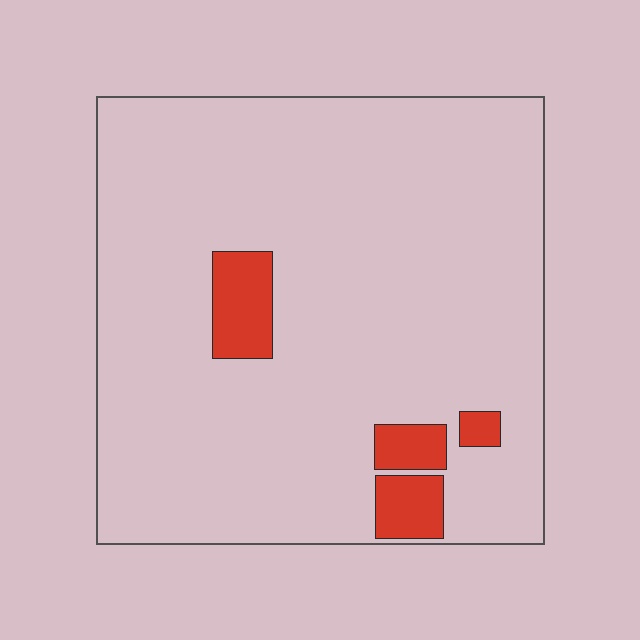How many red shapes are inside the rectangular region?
4.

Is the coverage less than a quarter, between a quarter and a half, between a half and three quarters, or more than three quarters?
Less than a quarter.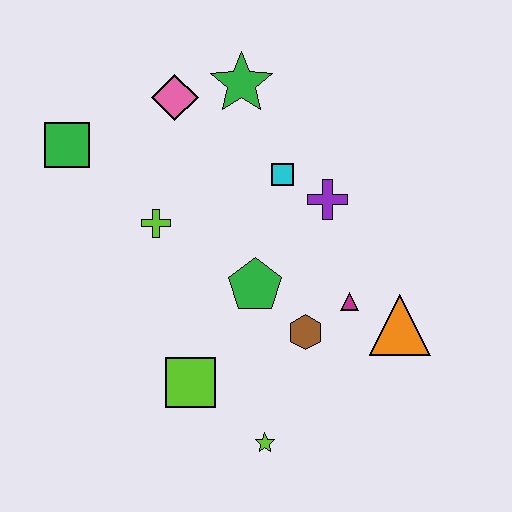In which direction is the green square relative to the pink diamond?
The green square is to the left of the pink diamond.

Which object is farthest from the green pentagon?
The green square is farthest from the green pentagon.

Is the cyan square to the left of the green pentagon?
No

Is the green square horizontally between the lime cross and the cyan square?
No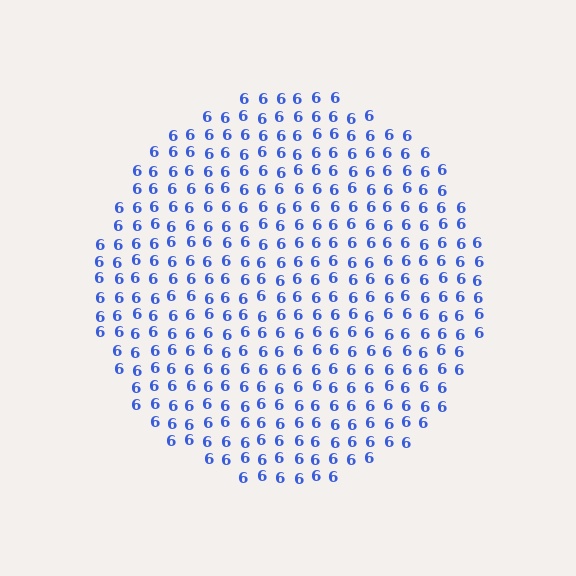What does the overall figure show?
The overall figure shows a circle.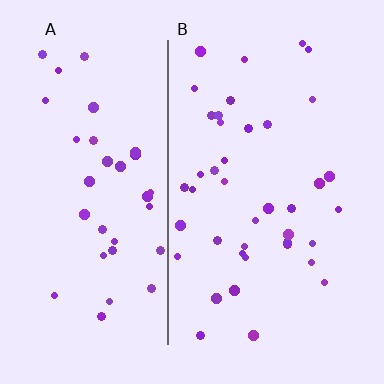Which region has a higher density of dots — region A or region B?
B (the right).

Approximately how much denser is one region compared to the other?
Approximately 1.2× — region B over region A.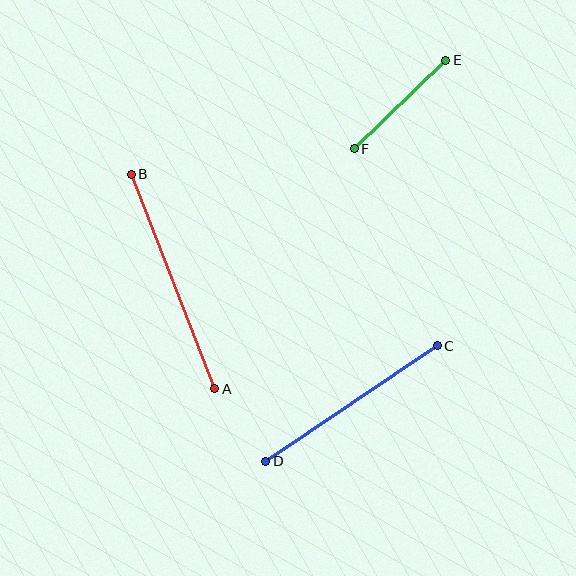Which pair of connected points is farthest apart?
Points A and B are farthest apart.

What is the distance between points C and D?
The distance is approximately 207 pixels.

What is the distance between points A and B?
The distance is approximately 230 pixels.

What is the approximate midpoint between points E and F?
The midpoint is at approximately (400, 104) pixels.